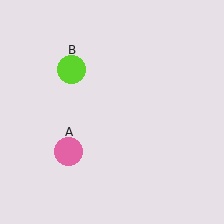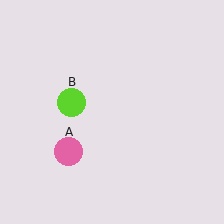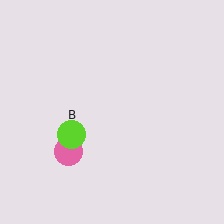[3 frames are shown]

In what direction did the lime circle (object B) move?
The lime circle (object B) moved down.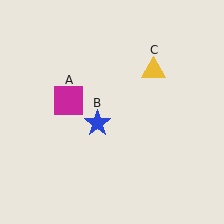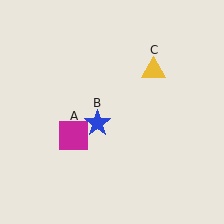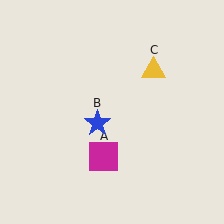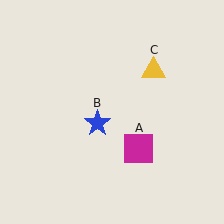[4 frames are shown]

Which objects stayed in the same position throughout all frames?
Blue star (object B) and yellow triangle (object C) remained stationary.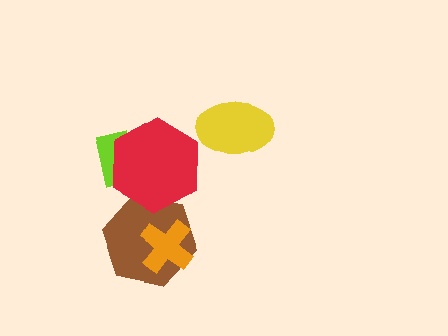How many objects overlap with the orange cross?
1 object overlaps with the orange cross.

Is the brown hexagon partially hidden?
Yes, it is partially covered by another shape.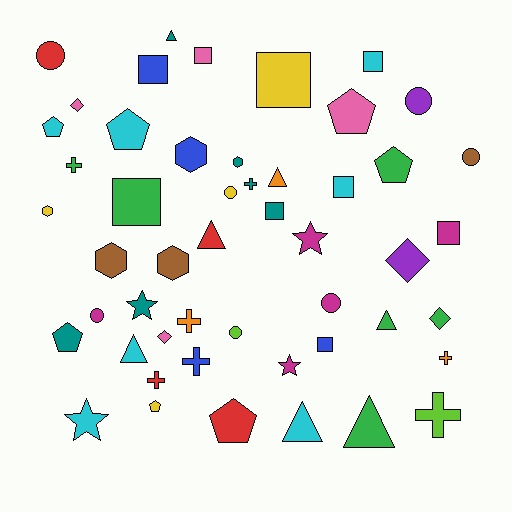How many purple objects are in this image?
There are 2 purple objects.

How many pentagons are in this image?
There are 7 pentagons.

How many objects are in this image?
There are 50 objects.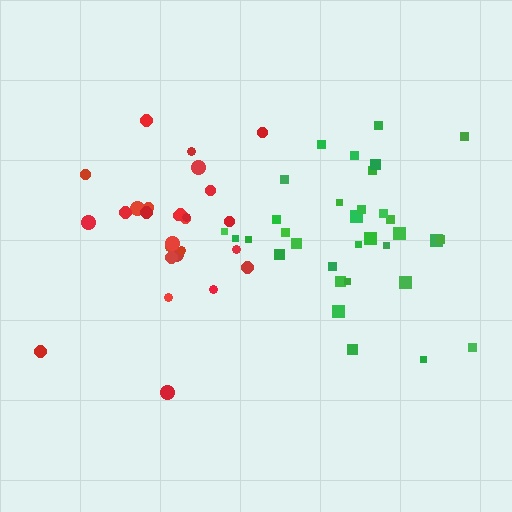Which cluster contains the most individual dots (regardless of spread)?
Green (33).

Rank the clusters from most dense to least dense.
green, red.